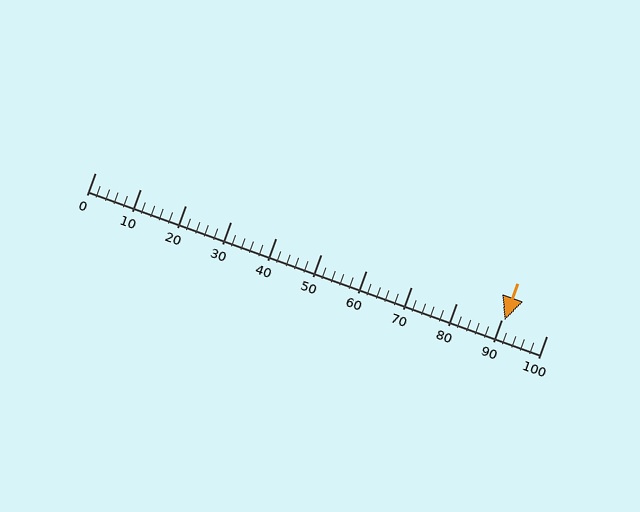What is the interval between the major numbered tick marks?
The major tick marks are spaced 10 units apart.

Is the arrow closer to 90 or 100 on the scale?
The arrow is closer to 90.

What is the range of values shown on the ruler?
The ruler shows values from 0 to 100.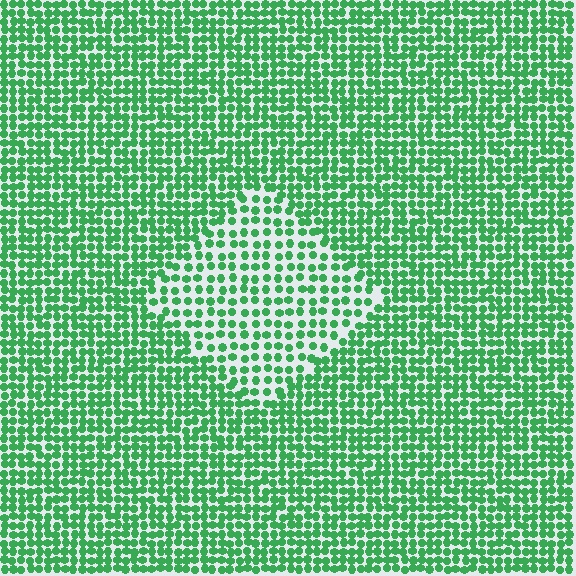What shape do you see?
I see a diamond.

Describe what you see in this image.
The image contains small green elements arranged at two different densities. A diamond-shaped region is visible where the elements are less densely packed than the surrounding area.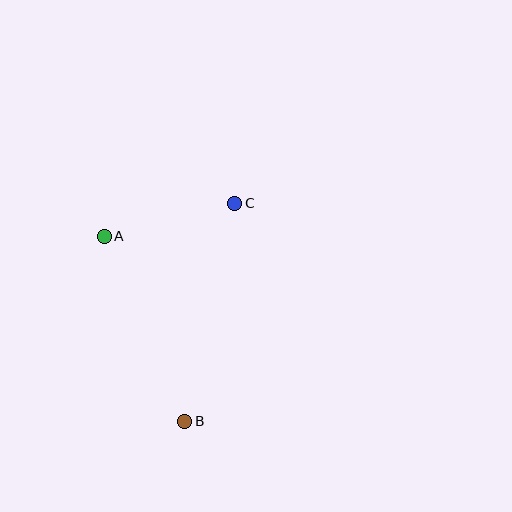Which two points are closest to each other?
Points A and C are closest to each other.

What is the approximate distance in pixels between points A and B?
The distance between A and B is approximately 202 pixels.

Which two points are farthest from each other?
Points B and C are farthest from each other.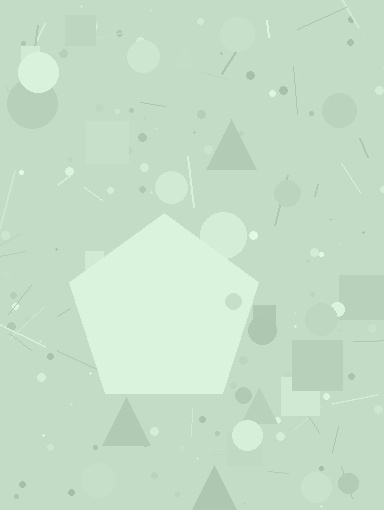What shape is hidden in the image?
A pentagon is hidden in the image.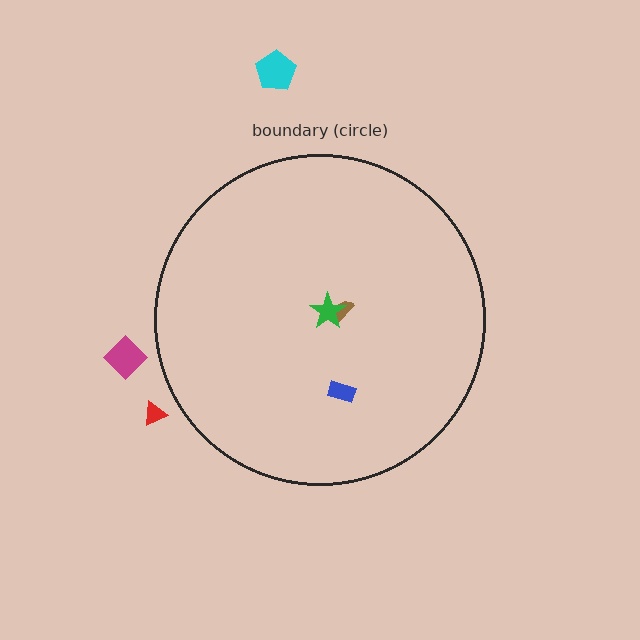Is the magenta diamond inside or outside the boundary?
Outside.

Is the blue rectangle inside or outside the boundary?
Inside.